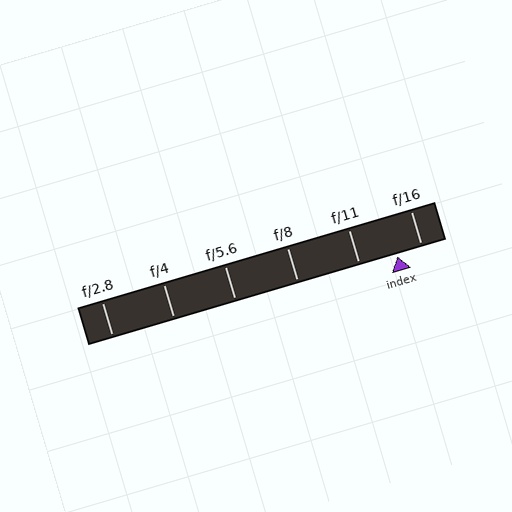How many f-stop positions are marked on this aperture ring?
There are 6 f-stop positions marked.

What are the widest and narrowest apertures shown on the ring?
The widest aperture shown is f/2.8 and the narrowest is f/16.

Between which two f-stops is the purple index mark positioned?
The index mark is between f/11 and f/16.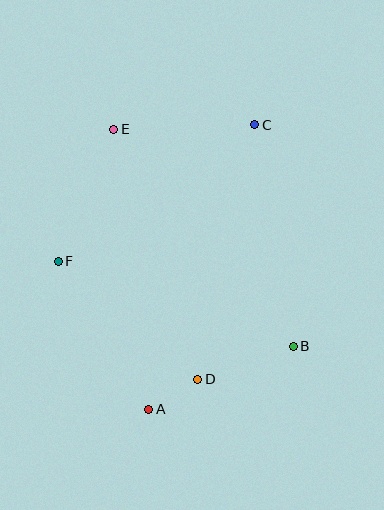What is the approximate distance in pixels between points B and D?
The distance between B and D is approximately 101 pixels.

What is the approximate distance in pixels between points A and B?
The distance between A and B is approximately 158 pixels.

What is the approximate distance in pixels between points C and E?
The distance between C and E is approximately 141 pixels.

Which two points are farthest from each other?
Points A and C are farthest from each other.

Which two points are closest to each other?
Points A and D are closest to each other.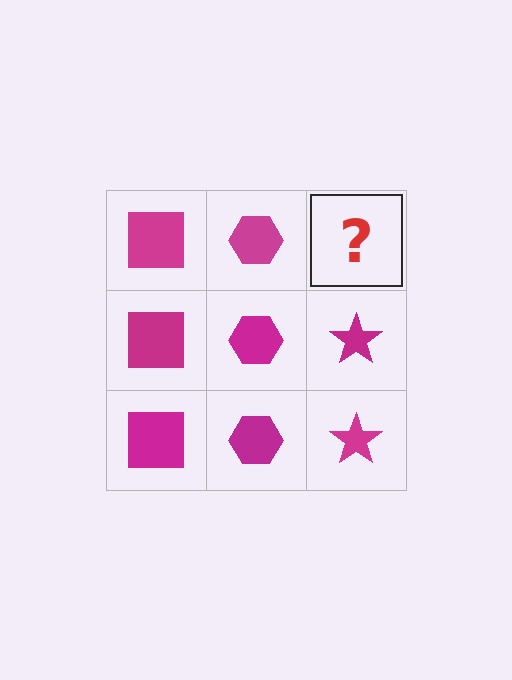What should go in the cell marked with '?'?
The missing cell should contain a magenta star.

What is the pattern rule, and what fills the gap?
The rule is that each column has a consistent shape. The gap should be filled with a magenta star.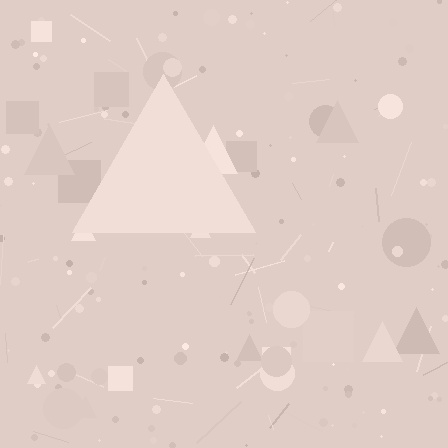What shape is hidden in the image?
A triangle is hidden in the image.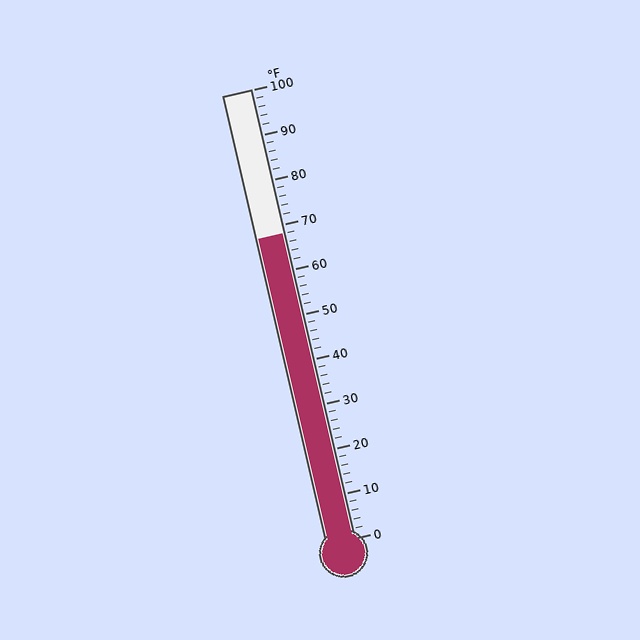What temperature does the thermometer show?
The thermometer shows approximately 68°F.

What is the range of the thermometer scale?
The thermometer scale ranges from 0°F to 100°F.